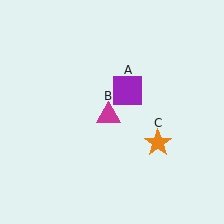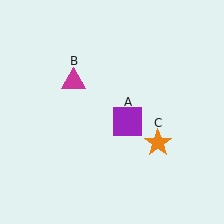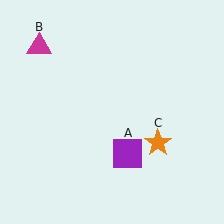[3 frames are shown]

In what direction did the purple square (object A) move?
The purple square (object A) moved down.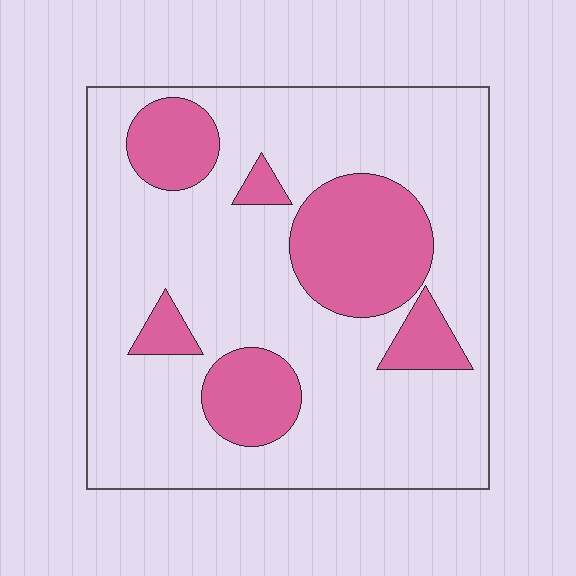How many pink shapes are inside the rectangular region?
6.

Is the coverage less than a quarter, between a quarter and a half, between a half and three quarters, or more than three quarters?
Less than a quarter.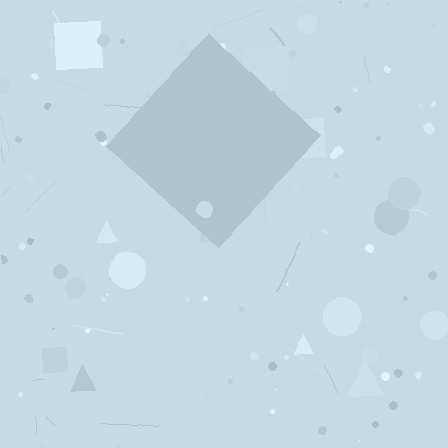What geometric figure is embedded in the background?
A diamond is embedded in the background.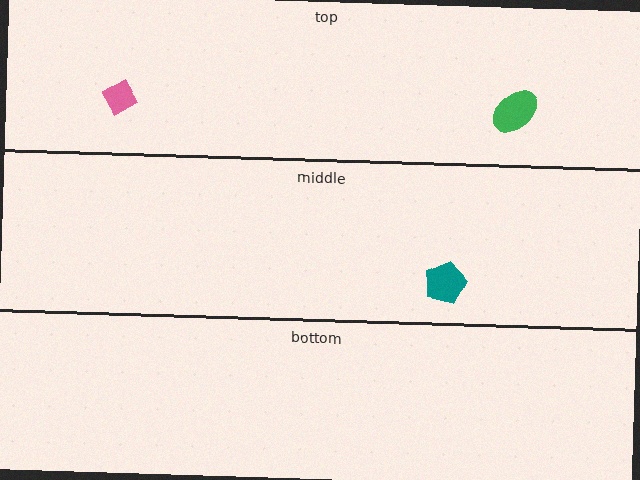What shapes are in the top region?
The green ellipse, the pink diamond.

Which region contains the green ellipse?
The top region.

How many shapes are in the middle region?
1.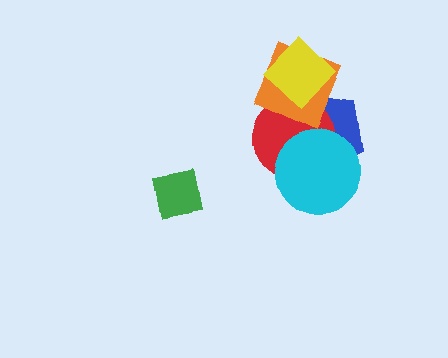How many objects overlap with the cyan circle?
2 objects overlap with the cyan circle.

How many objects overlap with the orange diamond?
3 objects overlap with the orange diamond.